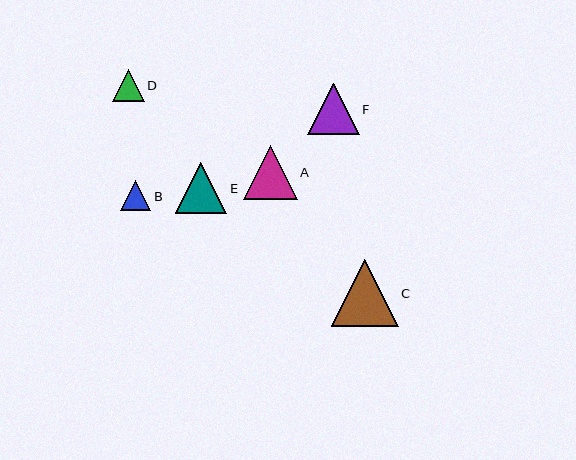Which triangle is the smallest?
Triangle B is the smallest with a size of approximately 30 pixels.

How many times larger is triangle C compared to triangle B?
Triangle C is approximately 2.2 times the size of triangle B.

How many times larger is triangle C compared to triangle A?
Triangle C is approximately 1.2 times the size of triangle A.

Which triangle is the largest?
Triangle C is the largest with a size of approximately 67 pixels.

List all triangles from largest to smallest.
From largest to smallest: C, A, E, F, D, B.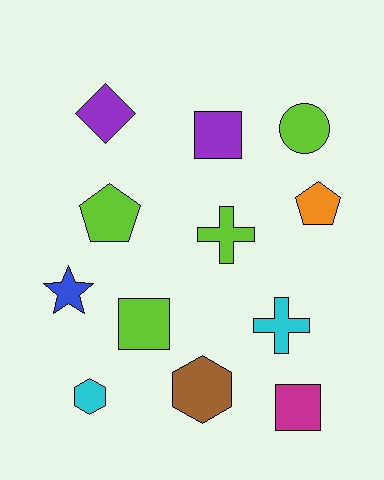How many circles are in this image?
There is 1 circle.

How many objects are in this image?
There are 12 objects.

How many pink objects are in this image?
There are no pink objects.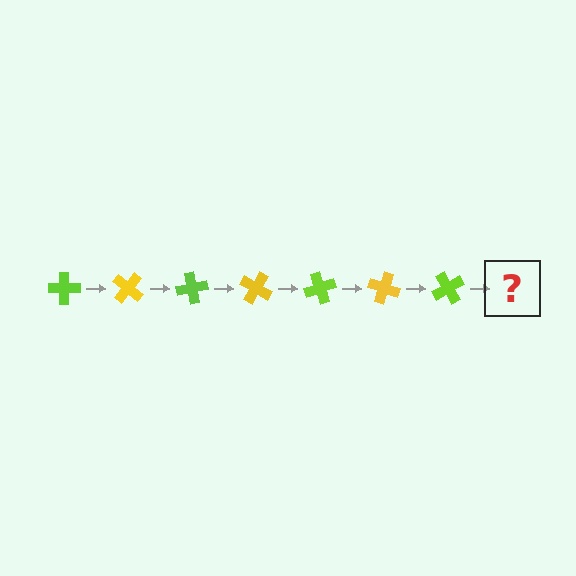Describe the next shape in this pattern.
It should be a yellow cross, rotated 280 degrees from the start.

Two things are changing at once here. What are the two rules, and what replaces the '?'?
The two rules are that it rotates 40 degrees each step and the color cycles through lime and yellow. The '?' should be a yellow cross, rotated 280 degrees from the start.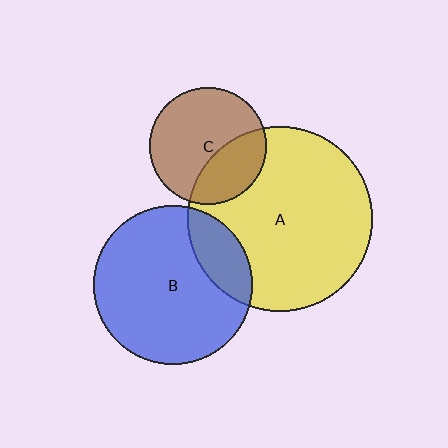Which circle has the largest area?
Circle A (yellow).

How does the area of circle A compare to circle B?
Approximately 1.4 times.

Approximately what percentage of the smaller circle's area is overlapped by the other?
Approximately 20%.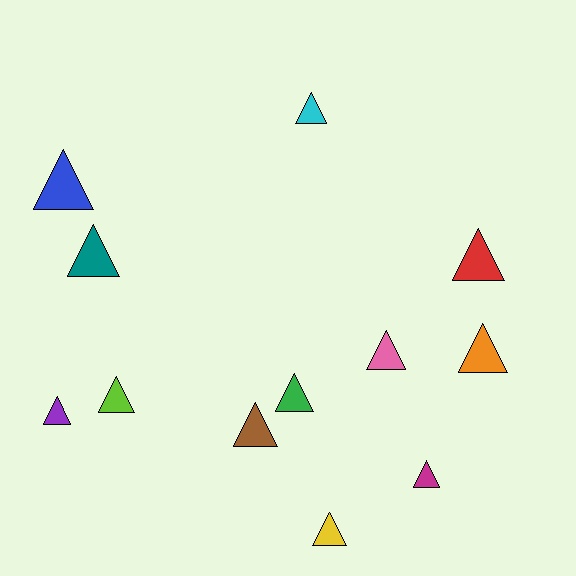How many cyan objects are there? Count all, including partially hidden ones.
There is 1 cyan object.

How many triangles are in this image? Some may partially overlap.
There are 12 triangles.